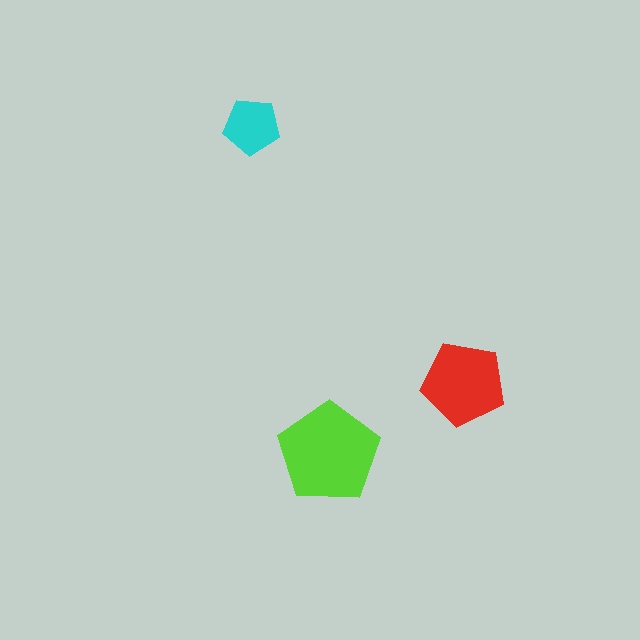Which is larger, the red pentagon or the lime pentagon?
The lime one.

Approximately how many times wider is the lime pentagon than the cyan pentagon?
About 2 times wider.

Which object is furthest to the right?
The red pentagon is rightmost.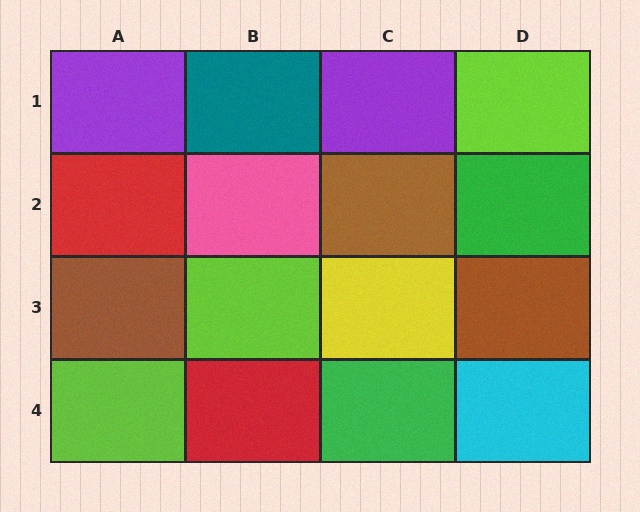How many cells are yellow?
1 cell is yellow.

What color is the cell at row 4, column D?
Cyan.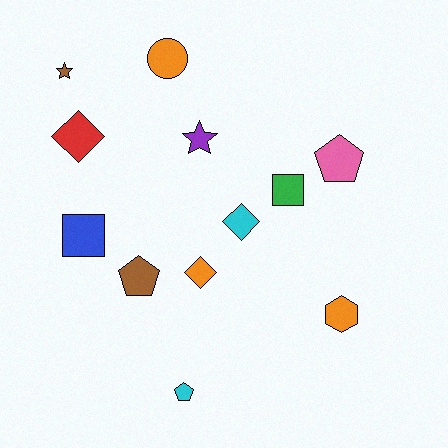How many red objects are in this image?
There is 1 red object.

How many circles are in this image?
There is 1 circle.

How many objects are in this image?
There are 12 objects.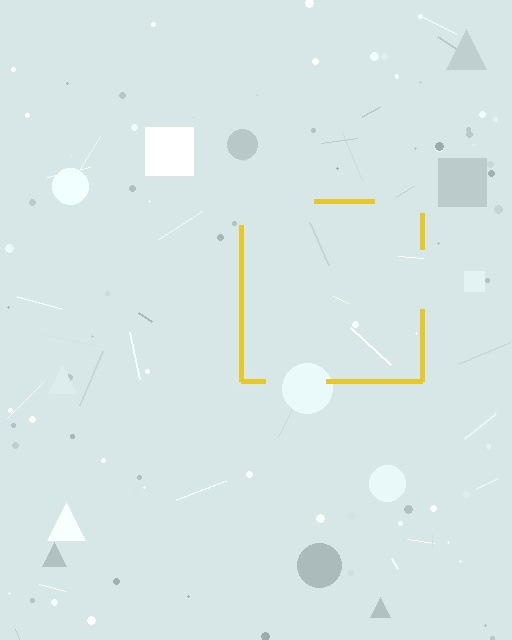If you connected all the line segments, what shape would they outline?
They would outline a square.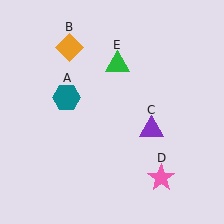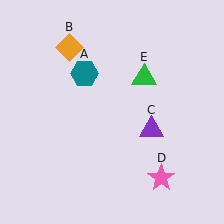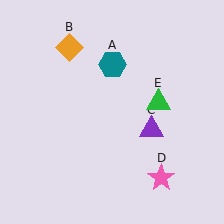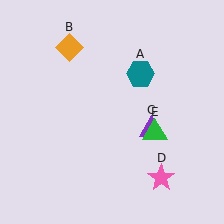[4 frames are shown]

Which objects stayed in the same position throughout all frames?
Orange diamond (object B) and purple triangle (object C) and pink star (object D) remained stationary.